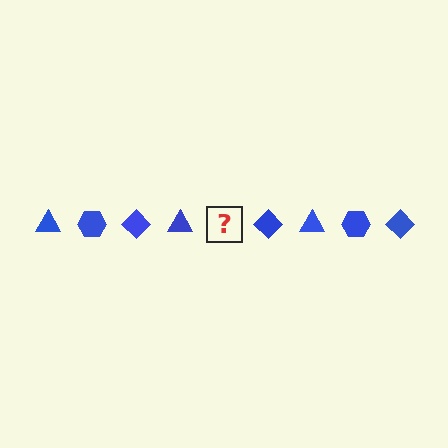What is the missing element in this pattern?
The missing element is a blue hexagon.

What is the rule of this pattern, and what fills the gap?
The rule is that the pattern cycles through triangle, hexagon, diamond shapes in blue. The gap should be filled with a blue hexagon.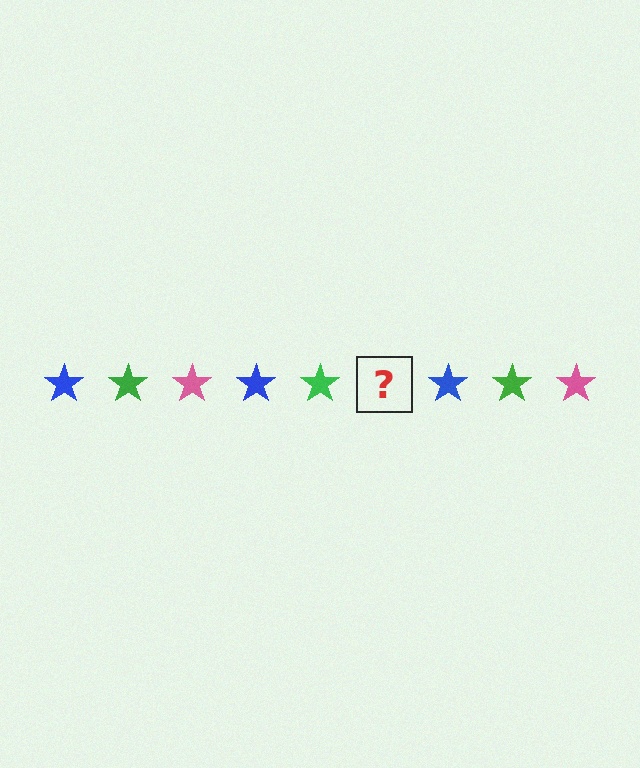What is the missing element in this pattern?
The missing element is a pink star.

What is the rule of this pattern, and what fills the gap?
The rule is that the pattern cycles through blue, green, pink stars. The gap should be filled with a pink star.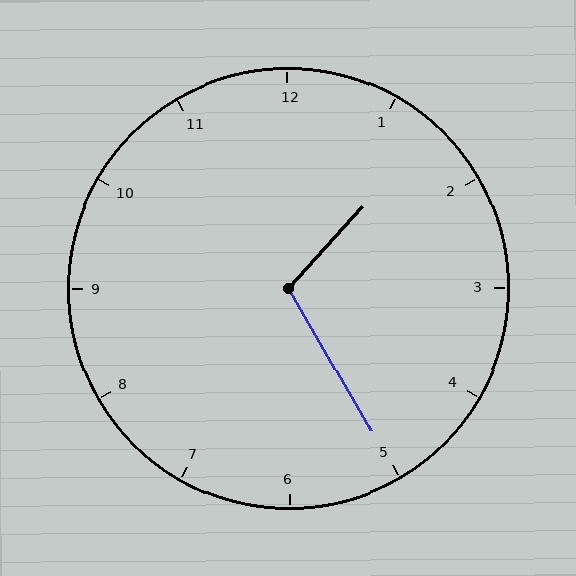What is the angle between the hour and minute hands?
Approximately 108 degrees.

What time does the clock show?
1:25.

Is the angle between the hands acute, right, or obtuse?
It is obtuse.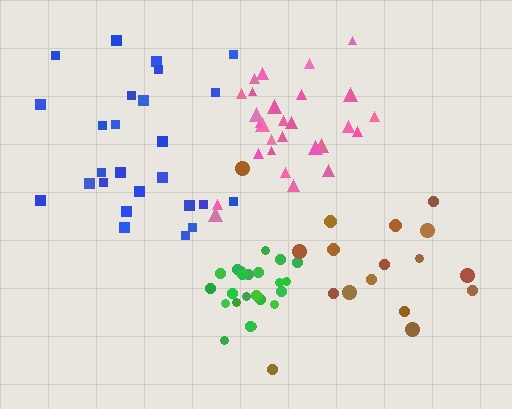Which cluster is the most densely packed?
Green.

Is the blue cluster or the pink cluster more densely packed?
Pink.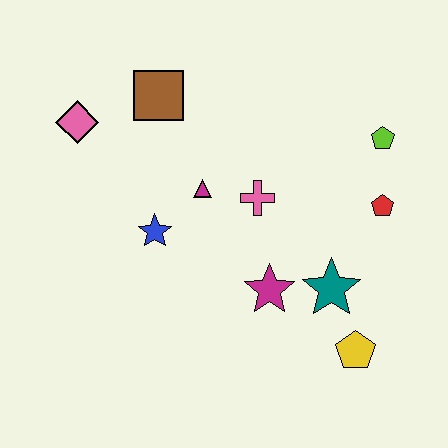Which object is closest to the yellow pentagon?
The teal star is closest to the yellow pentagon.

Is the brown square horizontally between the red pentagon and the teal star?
No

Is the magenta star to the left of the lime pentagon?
Yes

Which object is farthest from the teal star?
The pink diamond is farthest from the teal star.